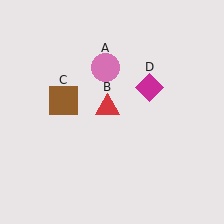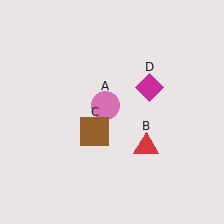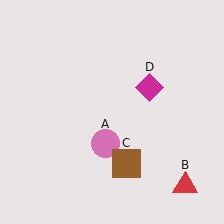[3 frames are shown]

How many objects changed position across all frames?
3 objects changed position: pink circle (object A), red triangle (object B), brown square (object C).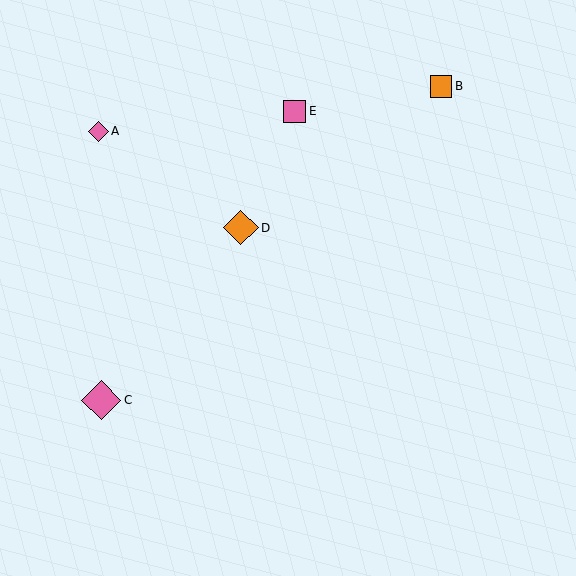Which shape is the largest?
The pink diamond (labeled C) is the largest.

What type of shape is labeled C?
Shape C is a pink diamond.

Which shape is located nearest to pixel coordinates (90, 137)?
The pink diamond (labeled A) at (98, 131) is nearest to that location.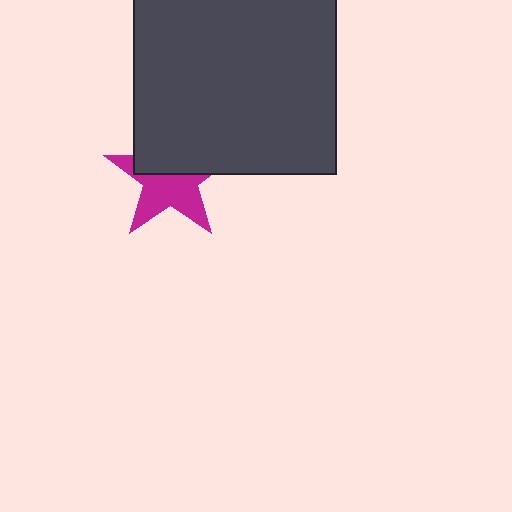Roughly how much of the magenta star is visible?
About half of it is visible (roughly 54%).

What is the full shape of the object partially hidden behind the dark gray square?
The partially hidden object is a magenta star.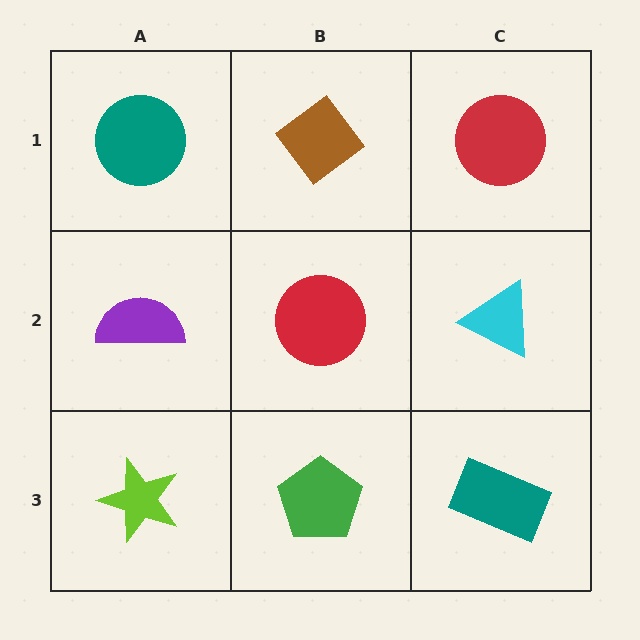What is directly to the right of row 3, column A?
A green pentagon.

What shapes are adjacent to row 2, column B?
A brown diamond (row 1, column B), a green pentagon (row 3, column B), a purple semicircle (row 2, column A), a cyan triangle (row 2, column C).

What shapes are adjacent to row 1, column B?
A red circle (row 2, column B), a teal circle (row 1, column A), a red circle (row 1, column C).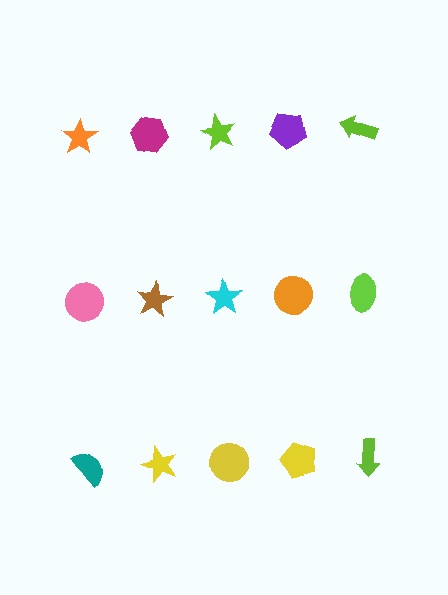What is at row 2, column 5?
A lime ellipse.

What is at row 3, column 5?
A lime arrow.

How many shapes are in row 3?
5 shapes.